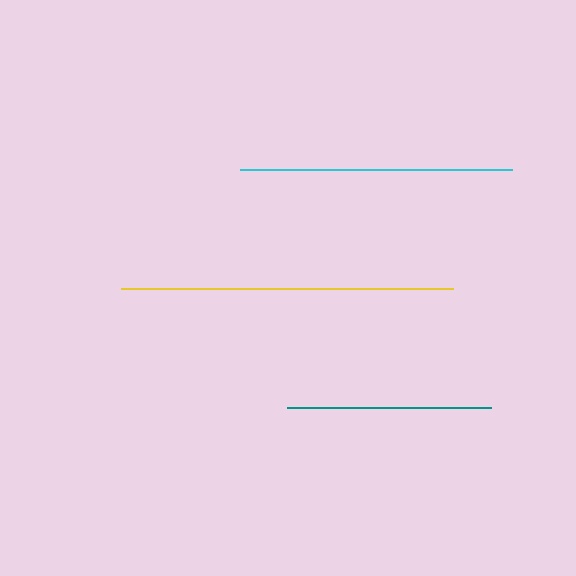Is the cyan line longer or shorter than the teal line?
The cyan line is longer than the teal line.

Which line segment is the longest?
The yellow line is the longest at approximately 332 pixels.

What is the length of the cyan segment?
The cyan segment is approximately 272 pixels long.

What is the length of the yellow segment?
The yellow segment is approximately 332 pixels long.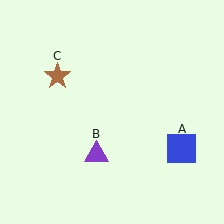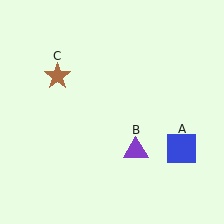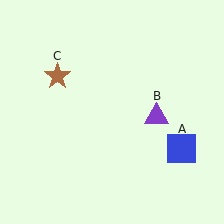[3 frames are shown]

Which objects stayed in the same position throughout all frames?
Blue square (object A) and brown star (object C) remained stationary.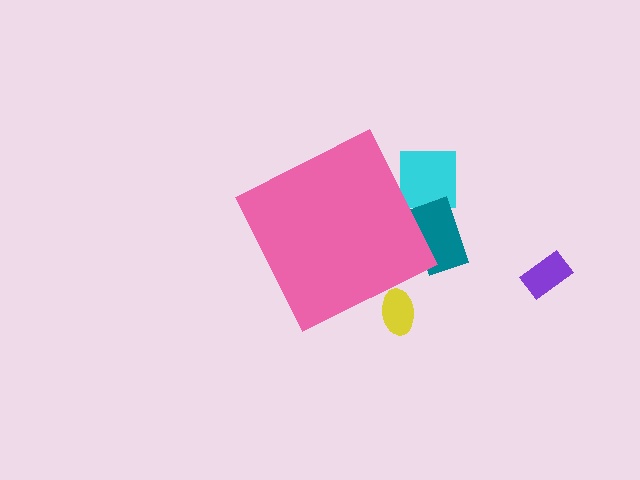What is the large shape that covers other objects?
A pink diamond.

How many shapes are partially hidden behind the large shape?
3 shapes are partially hidden.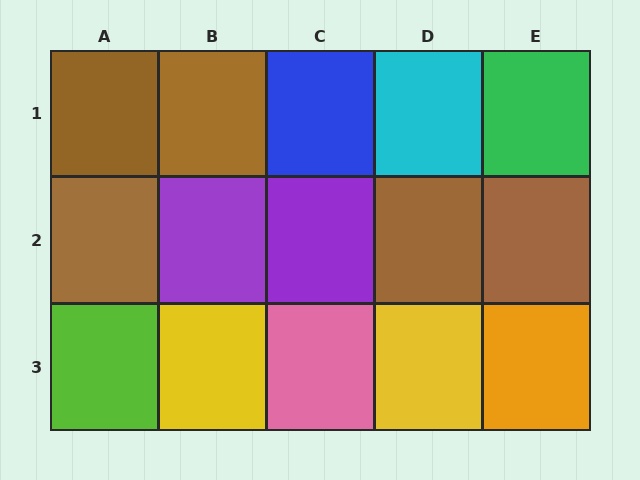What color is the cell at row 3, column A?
Lime.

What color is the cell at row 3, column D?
Yellow.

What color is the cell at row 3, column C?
Pink.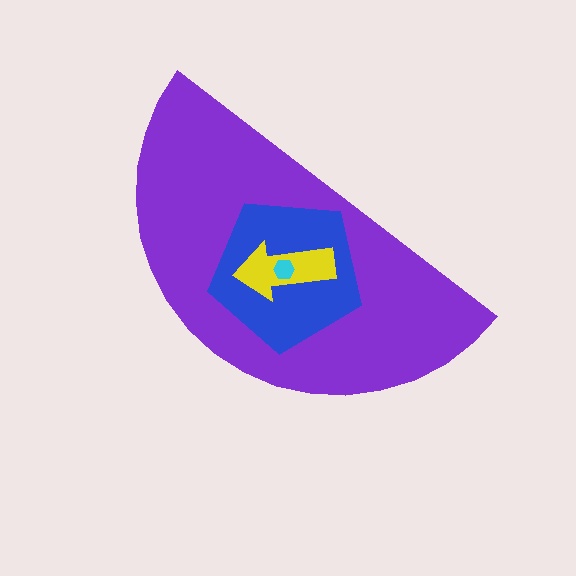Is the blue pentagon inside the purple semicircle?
Yes.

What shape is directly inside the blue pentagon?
The yellow arrow.